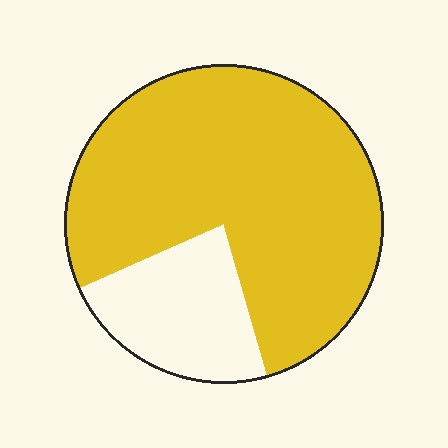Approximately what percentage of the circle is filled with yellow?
Approximately 75%.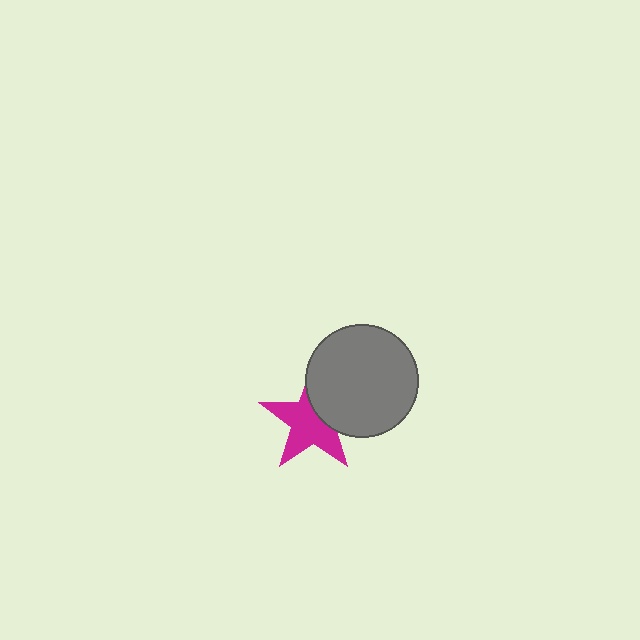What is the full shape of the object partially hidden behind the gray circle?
The partially hidden object is a magenta star.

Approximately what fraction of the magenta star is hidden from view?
Roughly 35% of the magenta star is hidden behind the gray circle.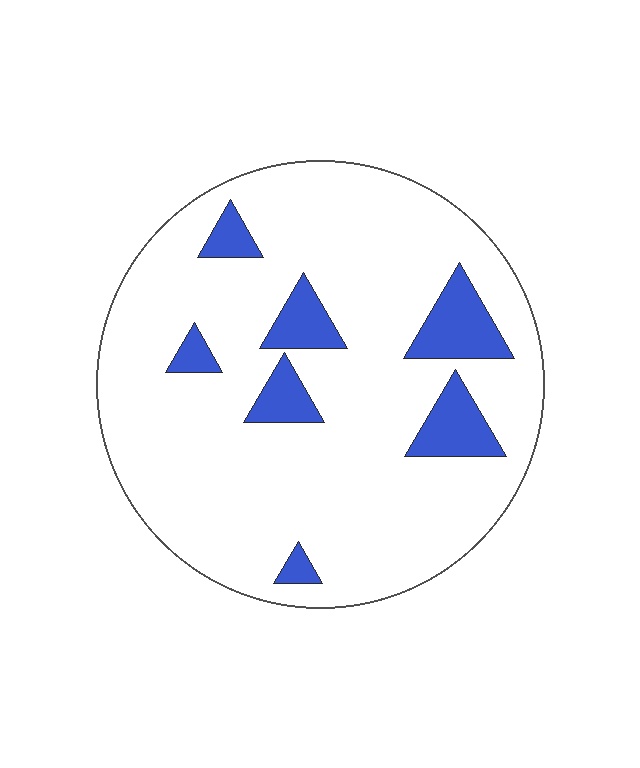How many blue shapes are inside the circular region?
7.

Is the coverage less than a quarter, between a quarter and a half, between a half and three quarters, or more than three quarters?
Less than a quarter.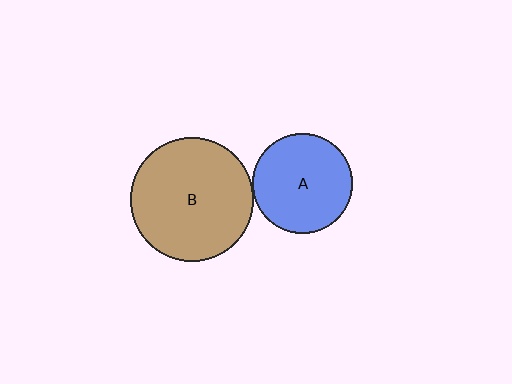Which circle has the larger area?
Circle B (brown).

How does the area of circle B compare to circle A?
Approximately 1.5 times.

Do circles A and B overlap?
Yes.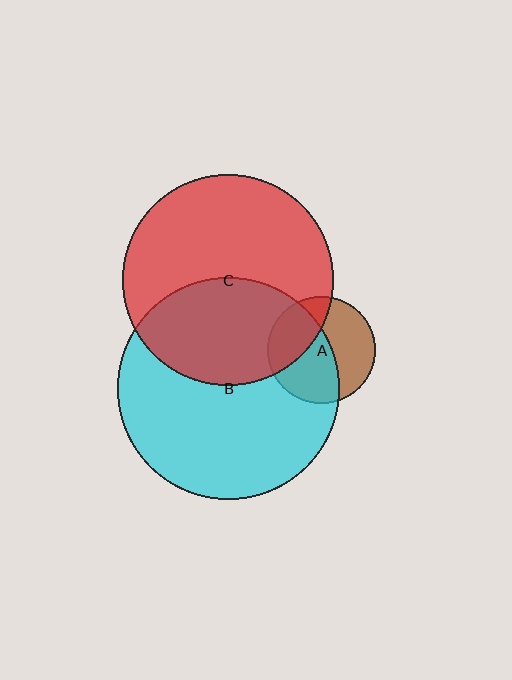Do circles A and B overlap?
Yes.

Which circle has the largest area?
Circle B (cyan).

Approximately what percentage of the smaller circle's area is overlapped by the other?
Approximately 55%.